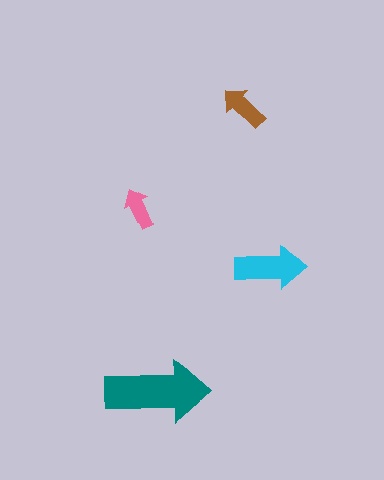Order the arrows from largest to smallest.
the teal one, the cyan one, the brown one, the pink one.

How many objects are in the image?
There are 4 objects in the image.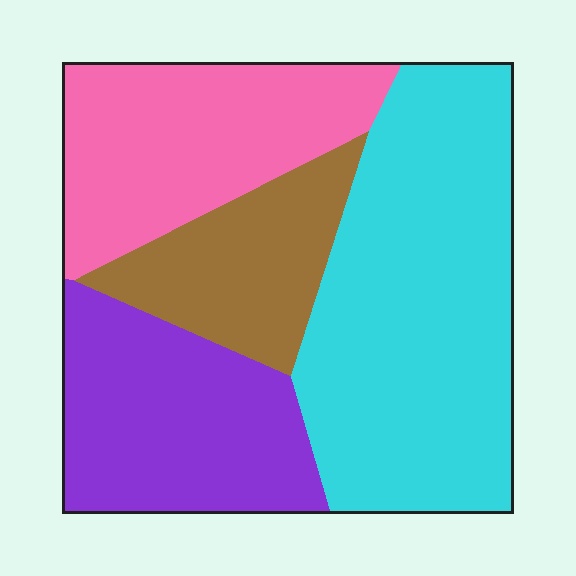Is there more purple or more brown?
Purple.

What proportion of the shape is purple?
Purple covers roughly 20% of the shape.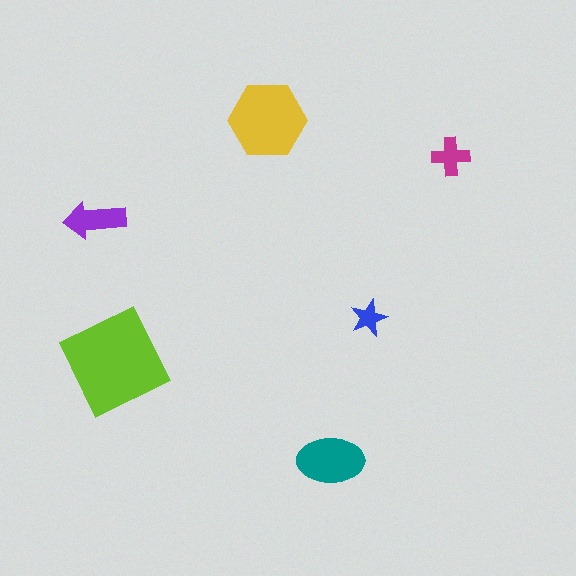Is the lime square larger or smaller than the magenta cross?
Larger.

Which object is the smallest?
The blue star.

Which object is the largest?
The lime square.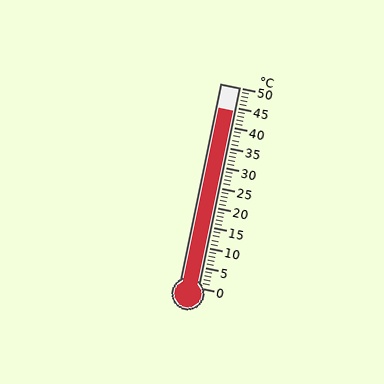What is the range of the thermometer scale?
The thermometer scale ranges from 0°C to 50°C.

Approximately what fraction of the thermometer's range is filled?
The thermometer is filled to approximately 90% of its range.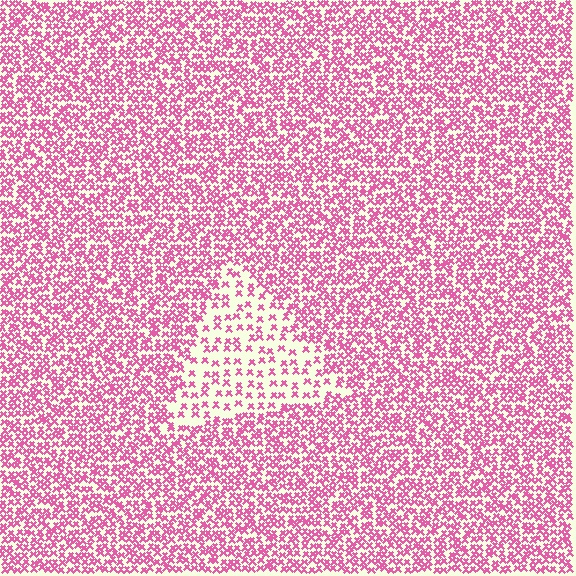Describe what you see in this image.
The image contains small pink elements arranged at two different densities. A triangle-shaped region is visible where the elements are less densely packed than the surrounding area.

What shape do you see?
I see a triangle.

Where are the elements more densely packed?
The elements are more densely packed outside the triangle boundary.